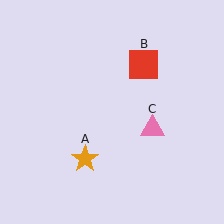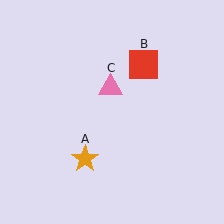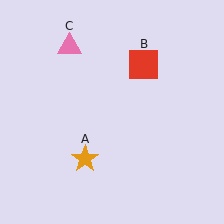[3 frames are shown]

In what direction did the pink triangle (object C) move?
The pink triangle (object C) moved up and to the left.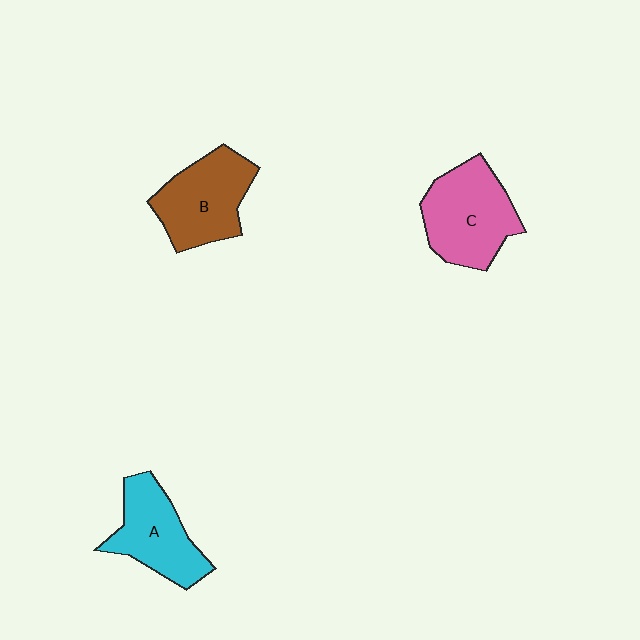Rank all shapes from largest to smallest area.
From largest to smallest: C (pink), B (brown), A (cyan).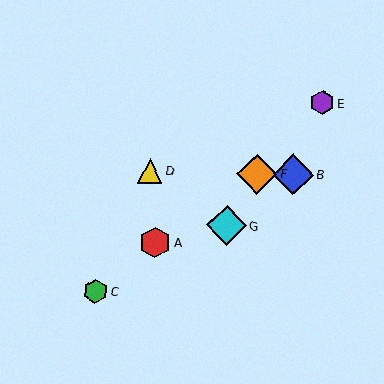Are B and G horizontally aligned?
No, B is at y≈175 and G is at y≈226.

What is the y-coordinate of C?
Object C is at y≈291.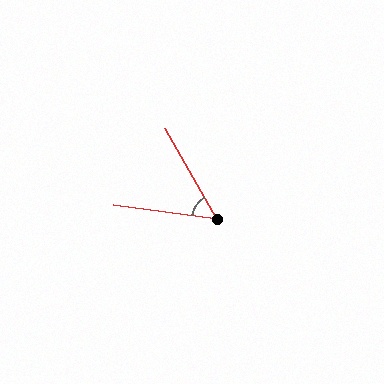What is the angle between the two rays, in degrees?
Approximately 53 degrees.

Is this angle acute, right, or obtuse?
It is acute.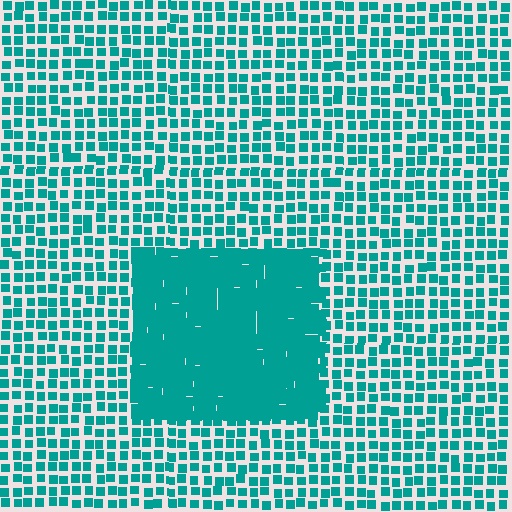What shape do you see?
I see a rectangle.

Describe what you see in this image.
The image contains small teal elements arranged at two different densities. A rectangle-shaped region is visible where the elements are more densely packed than the surrounding area.